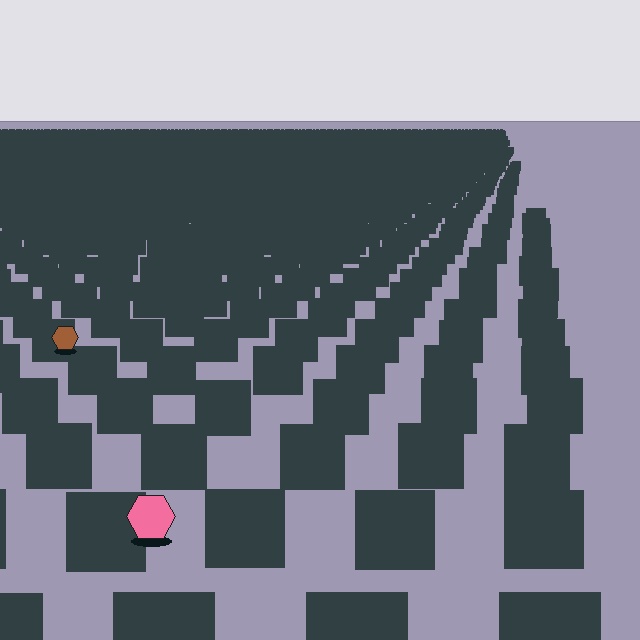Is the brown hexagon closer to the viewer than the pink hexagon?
No. The pink hexagon is closer — you can tell from the texture gradient: the ground texture is coarser near it.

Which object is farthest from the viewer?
The brown hexagon is farthest from the viewer. It appears smaller and the ground texture around it is denser.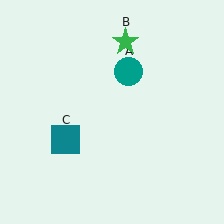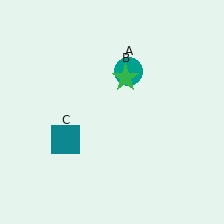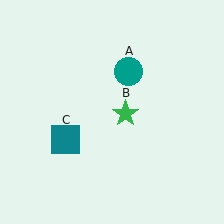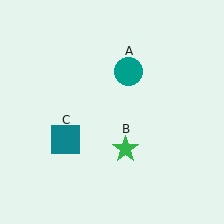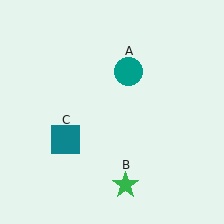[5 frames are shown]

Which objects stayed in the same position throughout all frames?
Teal circle (object A) and teal square (object C) remained stationary.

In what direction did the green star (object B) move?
The green star (object B) moved down.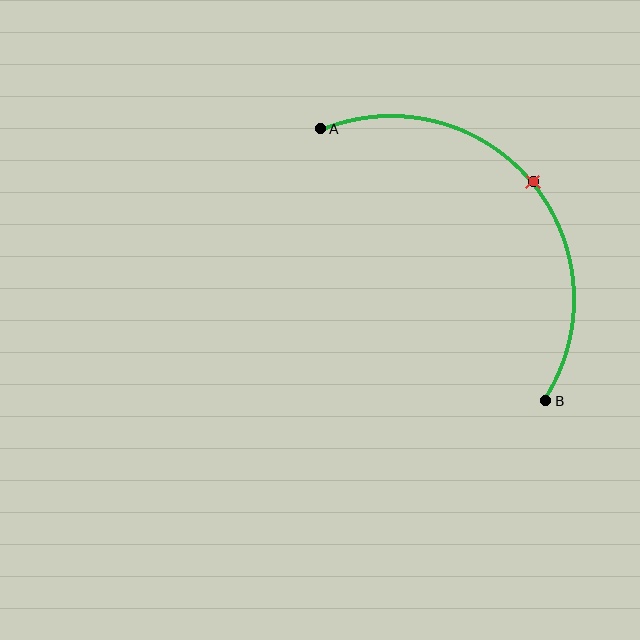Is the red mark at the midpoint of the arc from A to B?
Yes. The red mark lies on the arc at equal arc-length from both A and B — it is the arc midpoint.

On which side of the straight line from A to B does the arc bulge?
The arc bulges above and to the right of the straight line connecting A and B.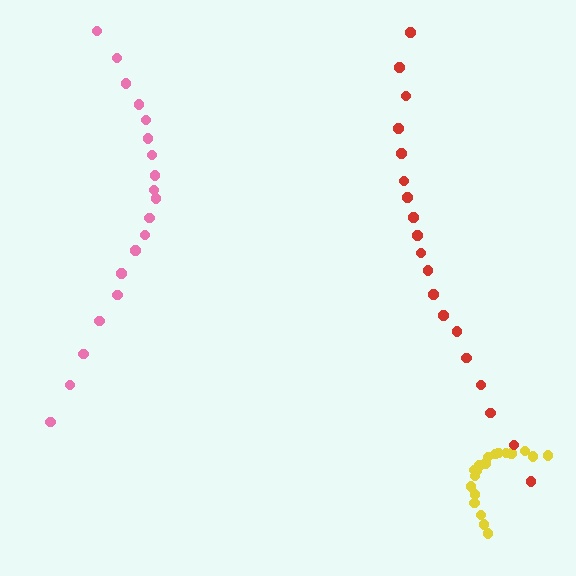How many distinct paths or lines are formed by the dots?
There are 3 distinct paths.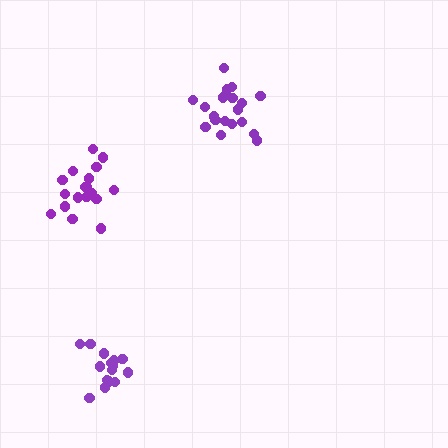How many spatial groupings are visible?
There are 3 spatial groupings.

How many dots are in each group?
Group 1: 19 dots, Group 2: 18 dots, Group 3: 16 dots (53 total).